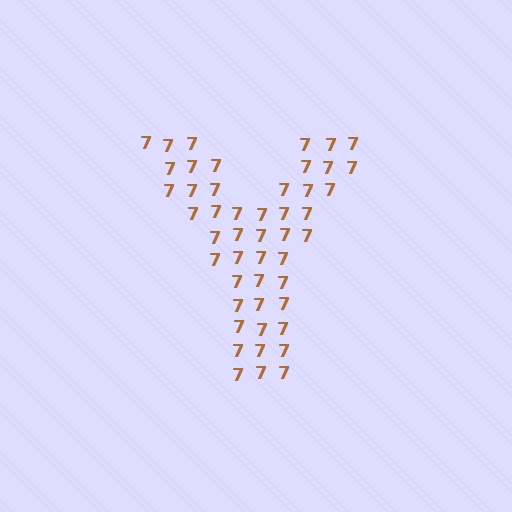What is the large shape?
The large shape is the letter Y.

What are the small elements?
The small elements are digit 7's.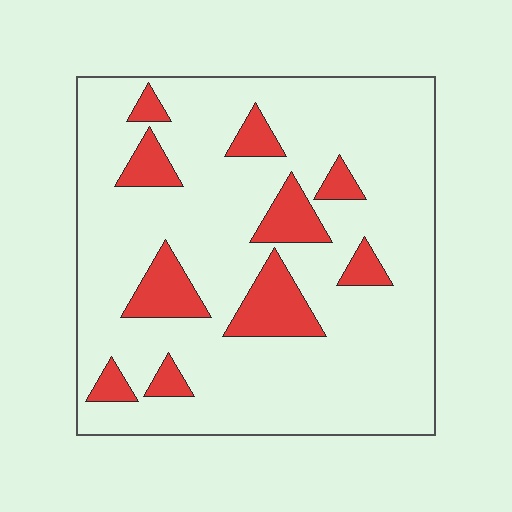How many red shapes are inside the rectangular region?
10.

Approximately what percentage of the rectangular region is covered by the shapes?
Approximately 15%.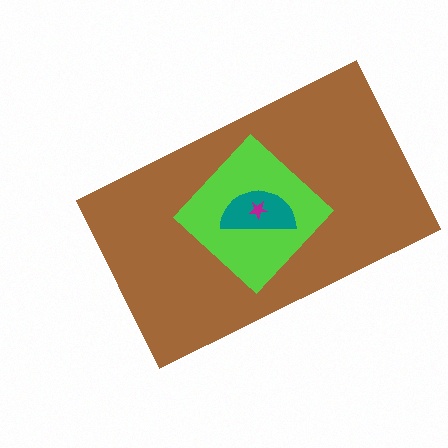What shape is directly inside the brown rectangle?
The lime diamond.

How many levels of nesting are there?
4.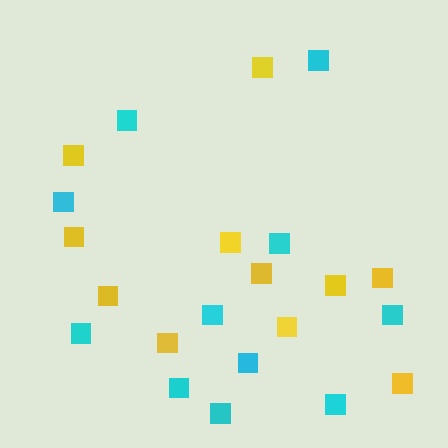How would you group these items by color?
There are 2 groups: one group of yellow squares (11) and one group of cyan squares (11).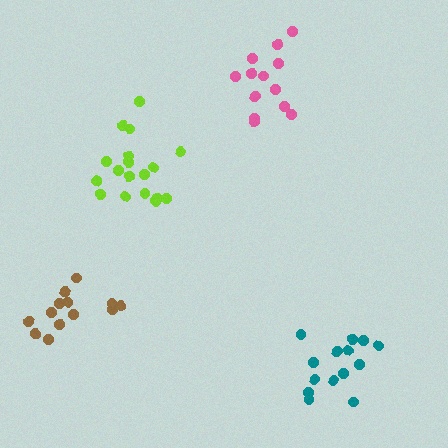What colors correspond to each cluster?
The clusters are colored: pink, brown, teal, lime.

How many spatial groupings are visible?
There are 4 spatial groupings.